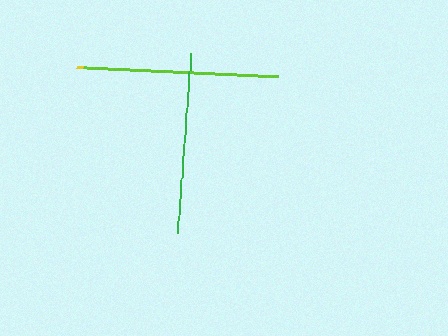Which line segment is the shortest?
The yellow line is the shortest at approximately 172 pixels.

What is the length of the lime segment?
The lime segment is approximately 195 pixels long.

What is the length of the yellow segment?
The yellow segment is approximately 172 pixels long.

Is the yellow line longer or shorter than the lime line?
The lime line is longer than the yellow line.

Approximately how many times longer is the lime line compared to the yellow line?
The lime line is approximately 1.1 times the length of the yellow line.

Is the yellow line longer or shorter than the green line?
The green line is longer than the yellow line.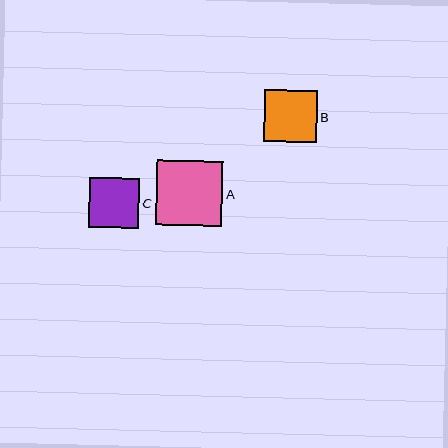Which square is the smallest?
Square C is the smallest with a size of approximately 50 pixels.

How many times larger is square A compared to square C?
Square A is approximately 1.3 times the size of square C.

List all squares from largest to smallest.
From largest to smallest: A, B, C.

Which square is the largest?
Square A is the largest with a size of approximately 66 pixels.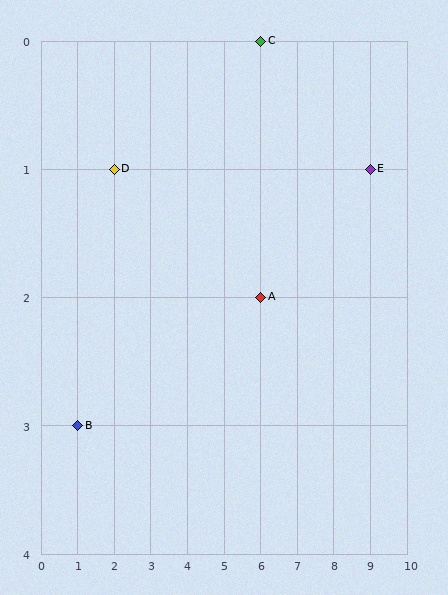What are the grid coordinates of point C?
Point C is at grid coordinates (6, 0).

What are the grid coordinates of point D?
Point D is at grid coordinates (2, 1).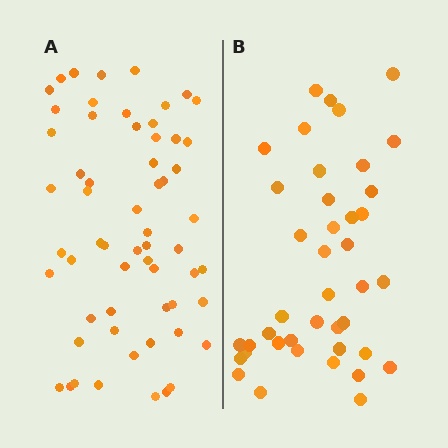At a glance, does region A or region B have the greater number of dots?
Region A (the left region) has more dots.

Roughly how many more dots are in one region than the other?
Region A has approximately 20 more dots than region B.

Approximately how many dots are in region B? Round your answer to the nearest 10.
About 40 dots. (The exact count is 41, which rounds to 40.)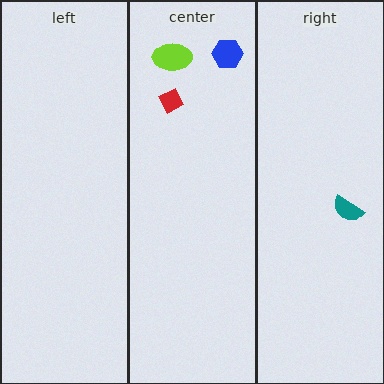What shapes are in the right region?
The teal semicircle.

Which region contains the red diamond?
The center region.